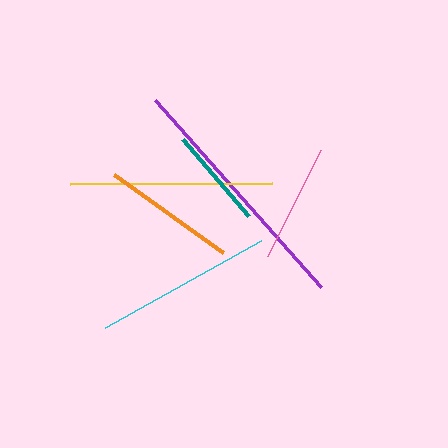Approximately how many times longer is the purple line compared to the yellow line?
The purple line is approximately 1.2 times the length of the yellow line.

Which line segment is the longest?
The purple line is the longest at approximately 250 pixels.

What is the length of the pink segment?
The pink segment is approximately 118 pixels long.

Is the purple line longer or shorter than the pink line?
The purple line is longer than the pink line.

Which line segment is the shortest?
The teal line is the shortest at approximately 102 pixels.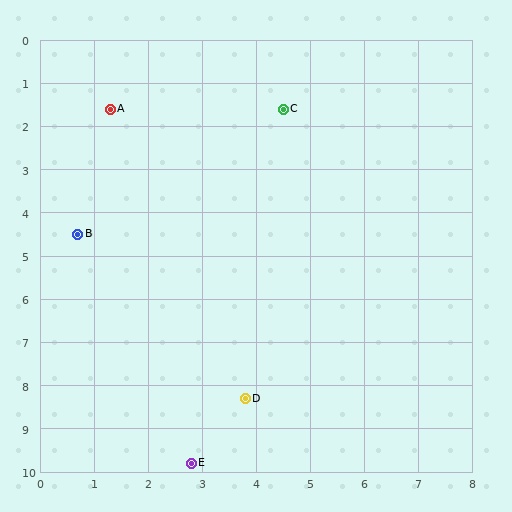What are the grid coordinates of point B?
Point B is at approximately (0.7, 4.5).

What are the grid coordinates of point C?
Point C is at approximately (4.5, 1.6).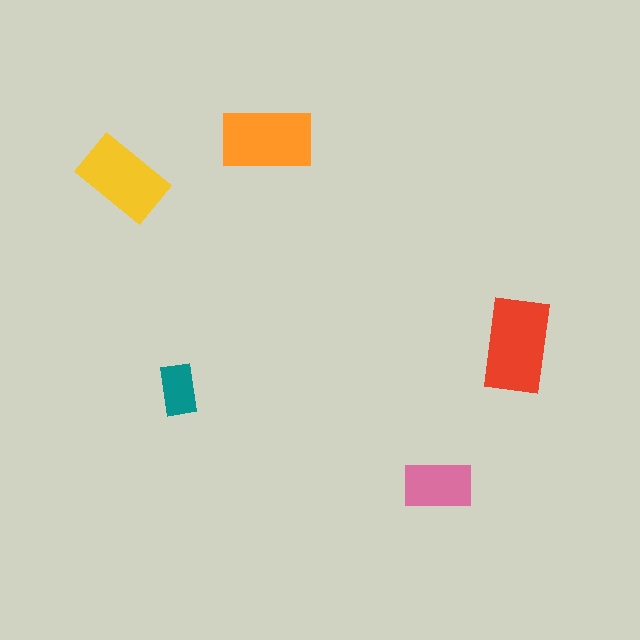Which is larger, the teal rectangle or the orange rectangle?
The orange one.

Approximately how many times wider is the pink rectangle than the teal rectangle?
About 1.5 times wider.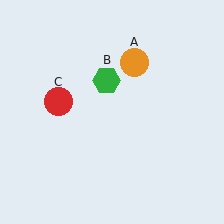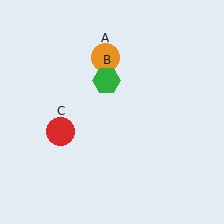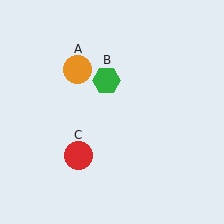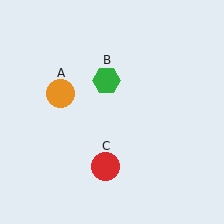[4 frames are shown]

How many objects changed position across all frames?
2 objects changed position: orange circle (object A), red circle (object C).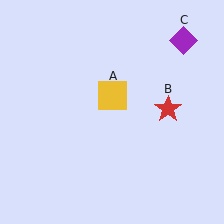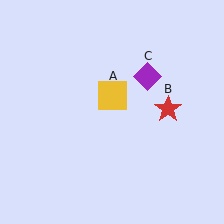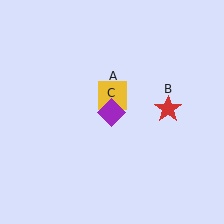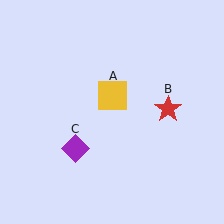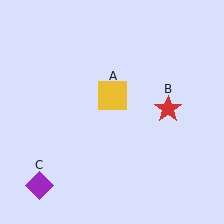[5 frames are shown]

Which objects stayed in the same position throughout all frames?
Yellow square (object A) and red star (object B) remained stationary.